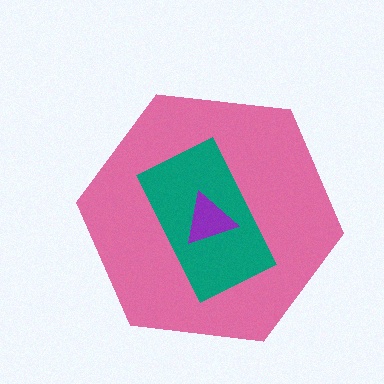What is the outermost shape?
The pink hexagon.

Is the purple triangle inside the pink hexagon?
Yes.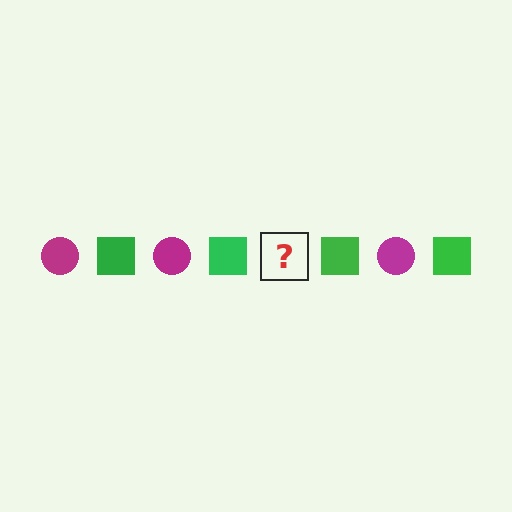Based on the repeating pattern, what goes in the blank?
The blank should be a magenta circle.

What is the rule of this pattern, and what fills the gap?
The rule is that the pattern alternates between magenta circle and green square. The gap should be filled with a magenta circle.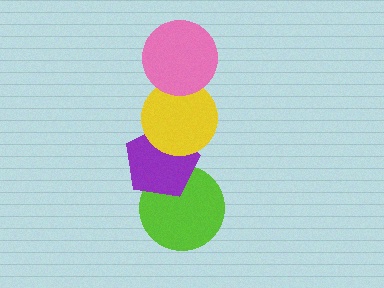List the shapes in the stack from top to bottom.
From top to bottom: the pink circle, the yellow circle, the purple pentagon, the lime circle.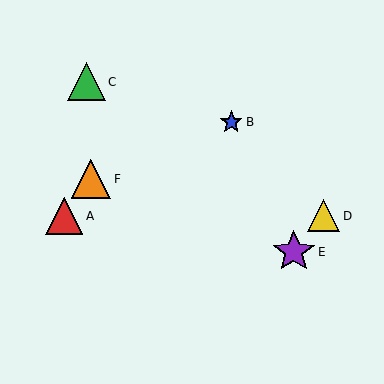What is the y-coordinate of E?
Object E is at y≈252.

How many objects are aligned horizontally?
2 objects (A, D) are aligned horizontally.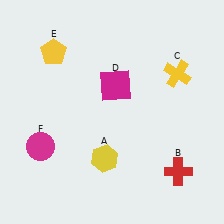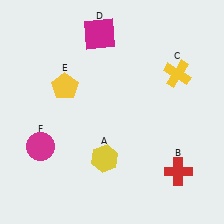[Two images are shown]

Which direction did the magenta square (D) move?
The magenta square (D) moved up.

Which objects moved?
The objects that moved are: the magenta square (D), the yellow pentagon (E).